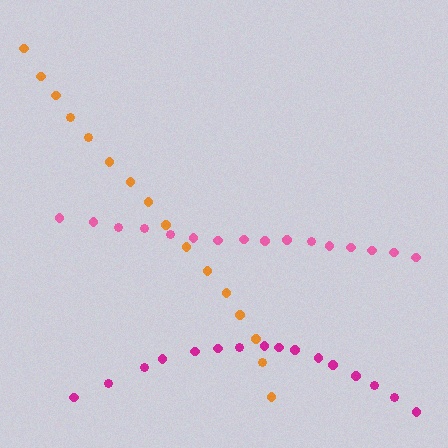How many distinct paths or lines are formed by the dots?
There are 3 distinct paths.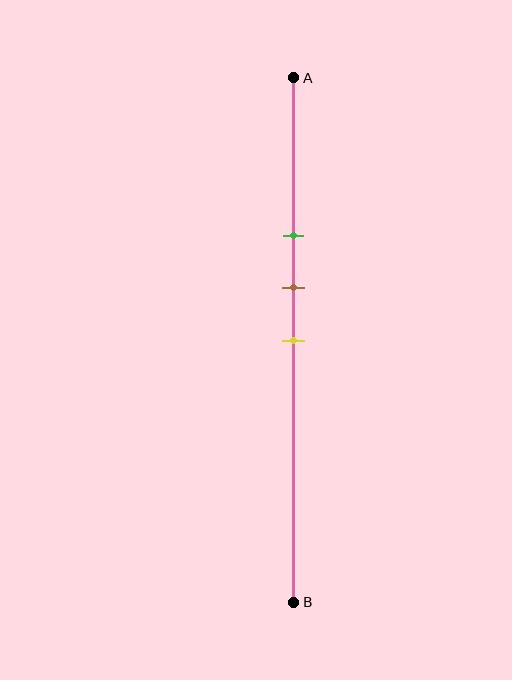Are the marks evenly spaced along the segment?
Yes, the marks are approximately evenly spaced.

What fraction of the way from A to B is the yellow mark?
The yellow mark is approximately 50% (0.5) of the way from A to B.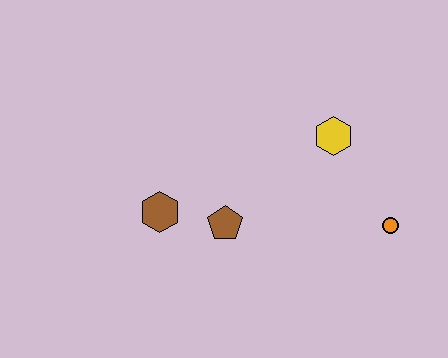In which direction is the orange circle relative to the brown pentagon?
The orange circle is to the right of the brown pentagon.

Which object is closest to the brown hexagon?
The brown pentagon is closest to the brown hexagon.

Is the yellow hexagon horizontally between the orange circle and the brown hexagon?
Yes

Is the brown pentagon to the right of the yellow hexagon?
No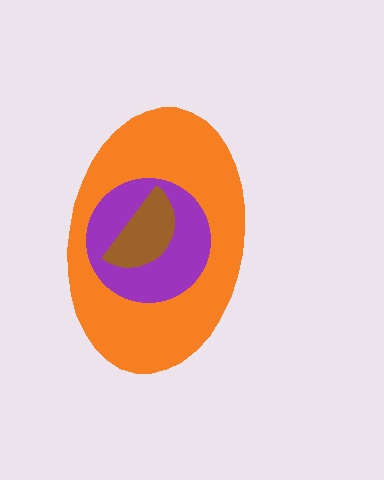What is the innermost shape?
The brown semicircle.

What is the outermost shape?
The orange ellipse.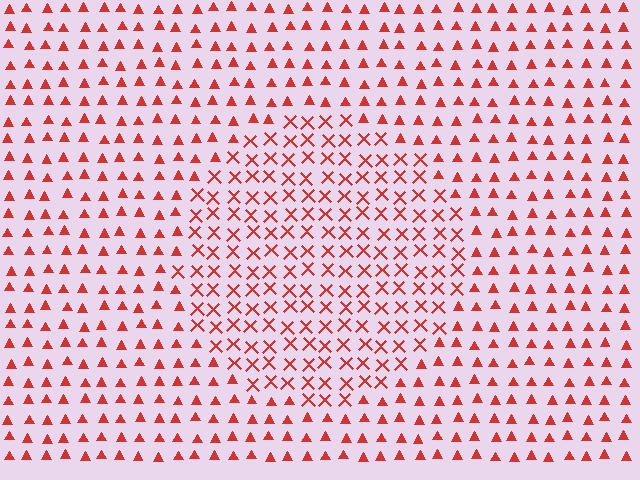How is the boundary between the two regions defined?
The boundary is defined by a change in element shape: X marks inside vs. triangles outside. All elements share the same color and spacing.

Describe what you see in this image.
The image is filled with small red elements arranged in a uniform grid. A circle-shaped region contains X marks, while the surrounding area contains triangles. The boundary is defined purely by the change in element shape.